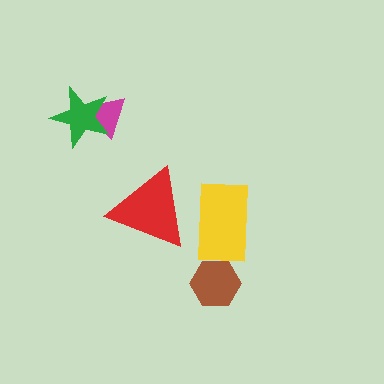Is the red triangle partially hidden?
Yes, it is partially covered by another shape.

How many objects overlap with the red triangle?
1 object overlaps with the red triangle.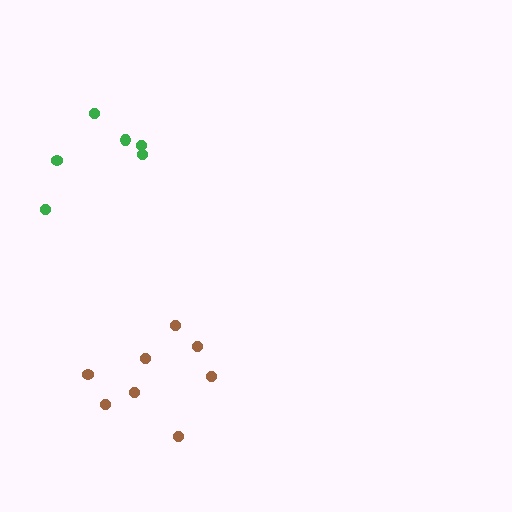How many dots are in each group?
Group 1: 8 dots, Group 2: 6 dots (14 total).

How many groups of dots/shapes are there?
There are 2 groups.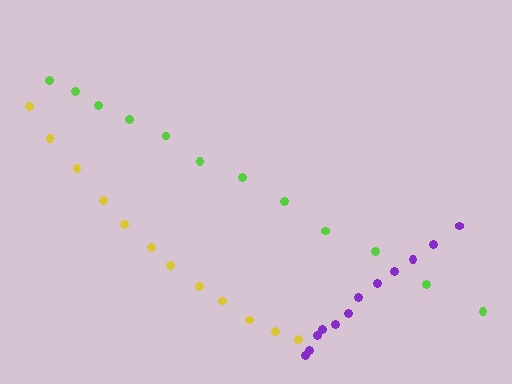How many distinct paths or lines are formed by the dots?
There are 3 distinct paths.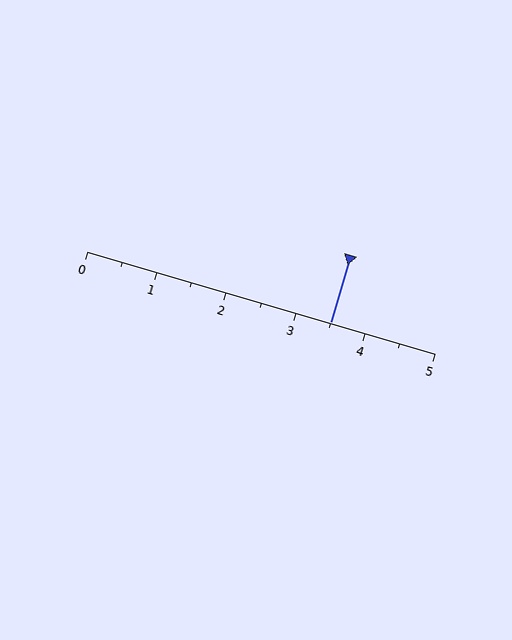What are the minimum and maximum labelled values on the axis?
The axis runs from 0 to 5.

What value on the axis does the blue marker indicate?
The marker indicates approximately 3.5.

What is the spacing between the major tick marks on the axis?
The major ticks are spaced 1 apart.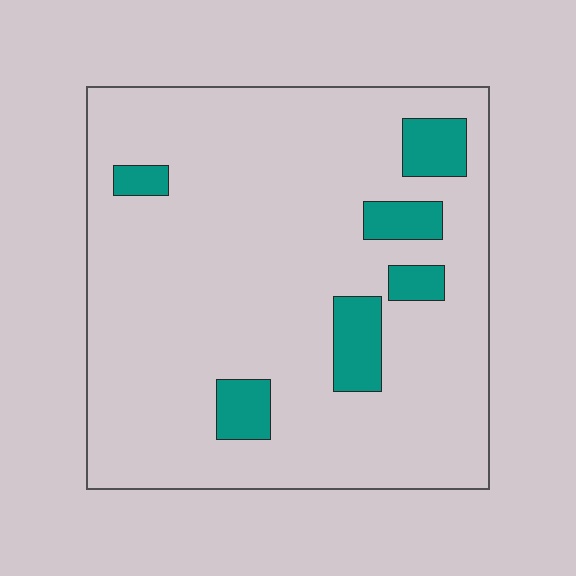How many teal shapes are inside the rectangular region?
6.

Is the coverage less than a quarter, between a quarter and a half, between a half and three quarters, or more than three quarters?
Less than a quarter.